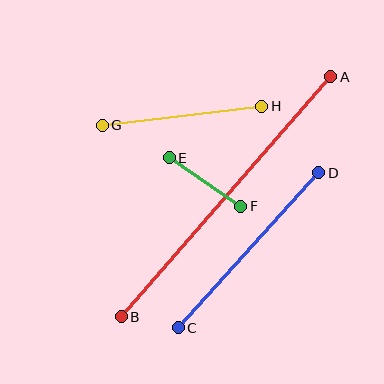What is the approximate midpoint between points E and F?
The midpoint is at approximately (205, 182) pixels.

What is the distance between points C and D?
The distance is approximately 209 pixels.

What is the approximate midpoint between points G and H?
The midpoint is at approximately (182, 116) pixels.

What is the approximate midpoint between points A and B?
The midpoint is at approximately (226, 197) pixels.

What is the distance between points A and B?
The distance is approximately 318 pixels.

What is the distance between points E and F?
The distance is approximately 86 pixels.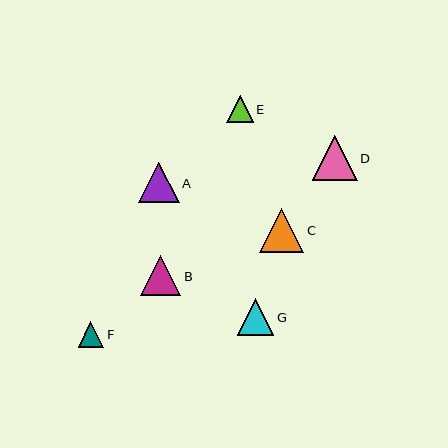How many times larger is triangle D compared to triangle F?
Triangle D is approximately 1.8 times the size of triangle F.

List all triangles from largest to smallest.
From largest to smallest: D, C, A, B, G, E, F.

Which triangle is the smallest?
Triangle F is the smallest with a size of approximately 26 pixels.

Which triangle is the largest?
Triangle D is the largest with a size of approximately 45 pixels.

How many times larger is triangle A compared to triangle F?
Triangle A is approximately 1.6 times the size of triangle F.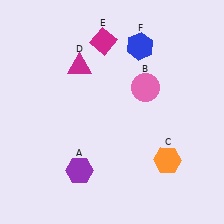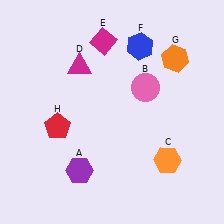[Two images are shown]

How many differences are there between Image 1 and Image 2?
There are 2 differences between the two images.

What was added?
An orange hexagon (G), a red pentagon (H) were added in Image 2.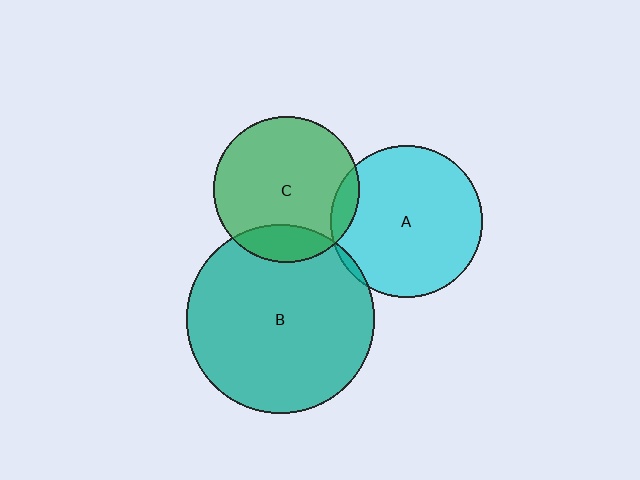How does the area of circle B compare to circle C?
Approximately 1.7 times.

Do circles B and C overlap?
Yes.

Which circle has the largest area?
Circle B (teal).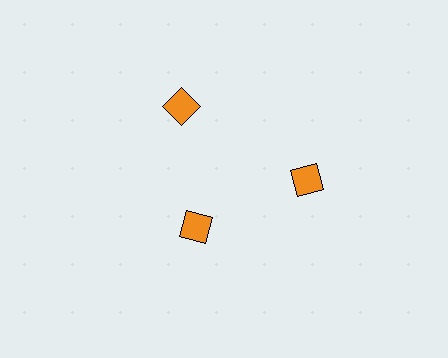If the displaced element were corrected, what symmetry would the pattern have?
It would have 3-fold rotational symmetry — the pattern would map onto itself every 120 degrees.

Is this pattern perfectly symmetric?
No. The 3 orange diamonds are arranged in a ring, but one element near the 7 o'clock position is pulled inward toward the center, breaking the 3-fold rotational symmetry.